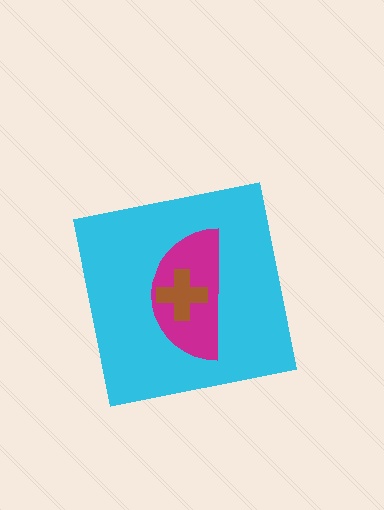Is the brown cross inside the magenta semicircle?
Yes.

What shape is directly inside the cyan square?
The magenta semicircle.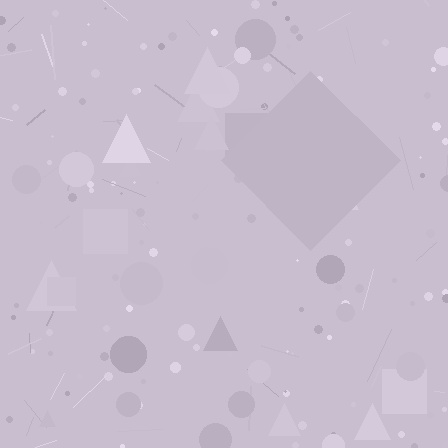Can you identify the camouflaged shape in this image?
The camouflaged shape is a diamond.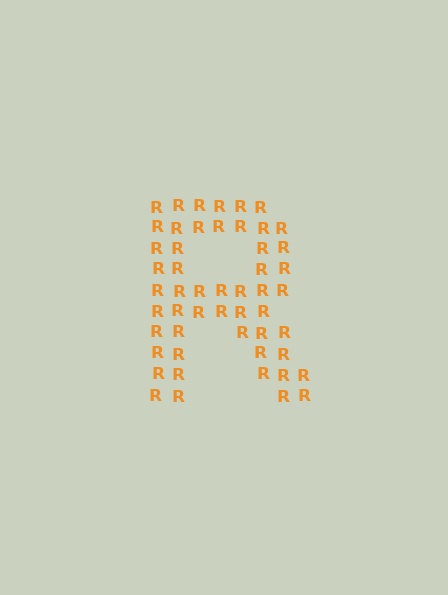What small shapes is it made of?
It is made of small letter R's.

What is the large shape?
The large shape is the letter R.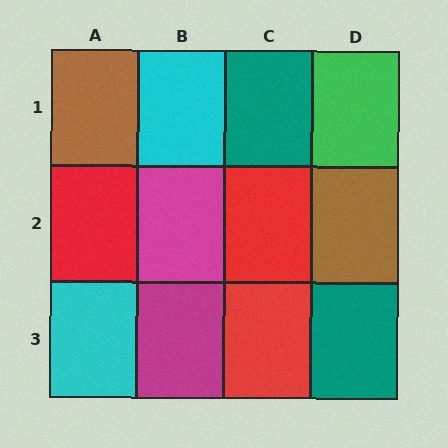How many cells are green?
1 cell is green.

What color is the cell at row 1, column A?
Brown.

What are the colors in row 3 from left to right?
Cyan, magenta, red, teal.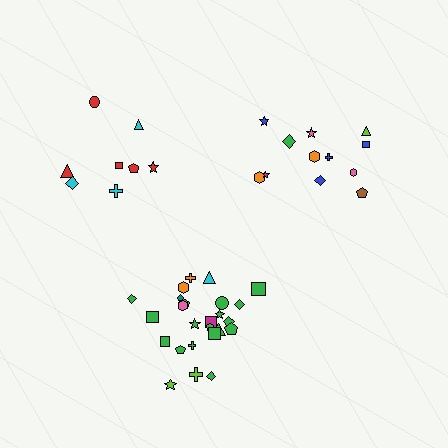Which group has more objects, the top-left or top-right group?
The top-right group.